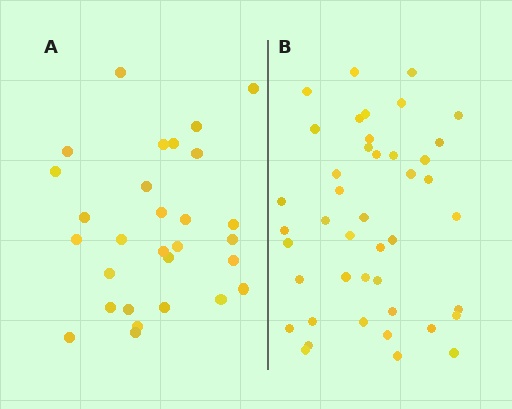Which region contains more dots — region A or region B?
Region B (the right region) has more dots.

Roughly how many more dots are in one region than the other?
Region B has approximately 15 more dots than region A.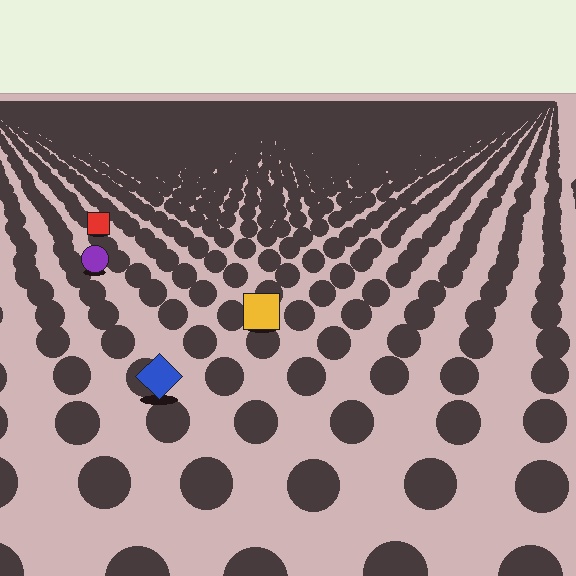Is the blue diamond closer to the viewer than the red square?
Yes. The blue diamond is closer — you can tell from the texture gradient: the ground texture is coarser near it.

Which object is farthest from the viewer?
The red square is farthest from the viewer. It appears smaller and the ground texture around it is denser.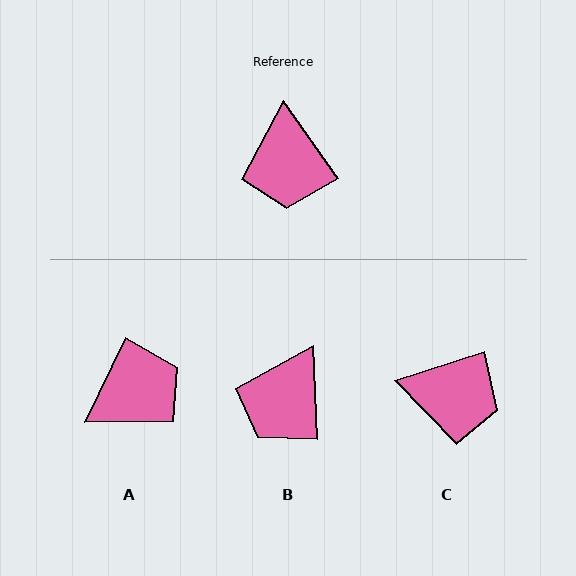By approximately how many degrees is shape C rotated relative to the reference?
Approximately 72 degrees counter-clockwise.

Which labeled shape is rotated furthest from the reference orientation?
A, about 119 degrees away.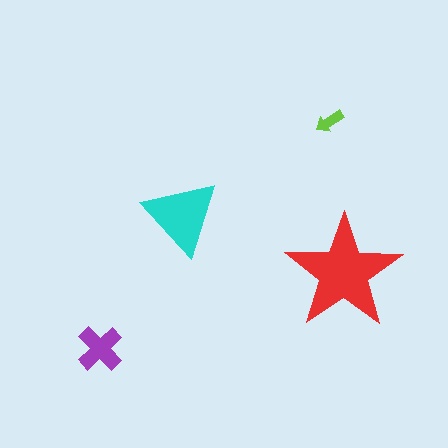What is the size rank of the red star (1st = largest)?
1st.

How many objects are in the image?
There are 4 objects in the image.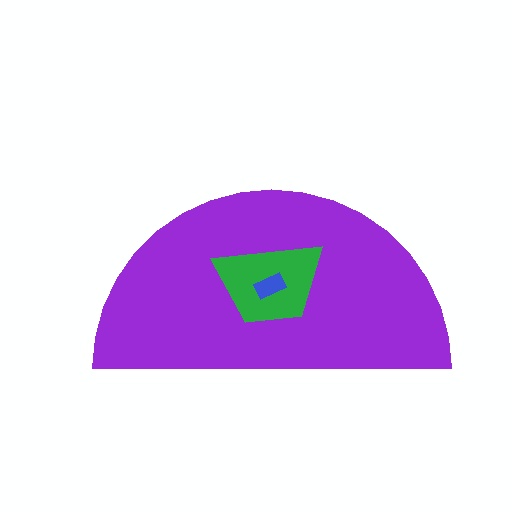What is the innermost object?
The blue rectangle.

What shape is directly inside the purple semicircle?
The green trapezoid.